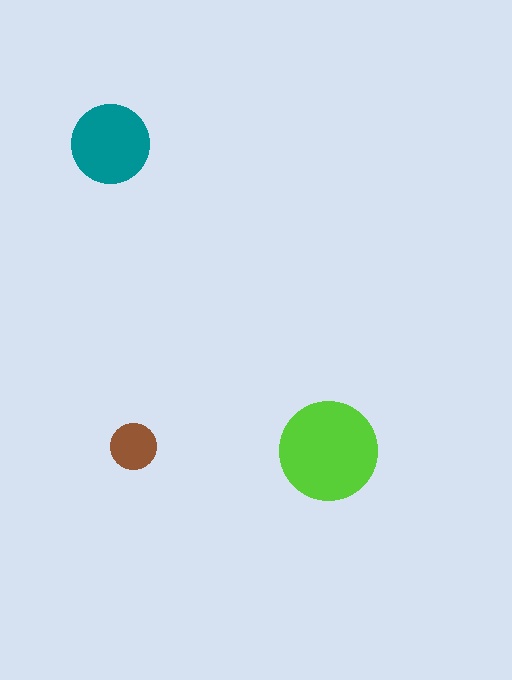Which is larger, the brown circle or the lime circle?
The lime one.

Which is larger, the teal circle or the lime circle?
The lime one.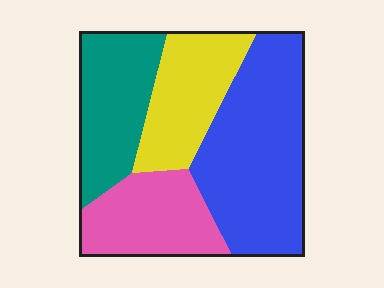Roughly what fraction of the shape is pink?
Pink covers around 20% of the shape.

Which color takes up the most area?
Blue, at roughly 40%.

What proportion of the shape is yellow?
Yellow takes up less than a quarter of the shape.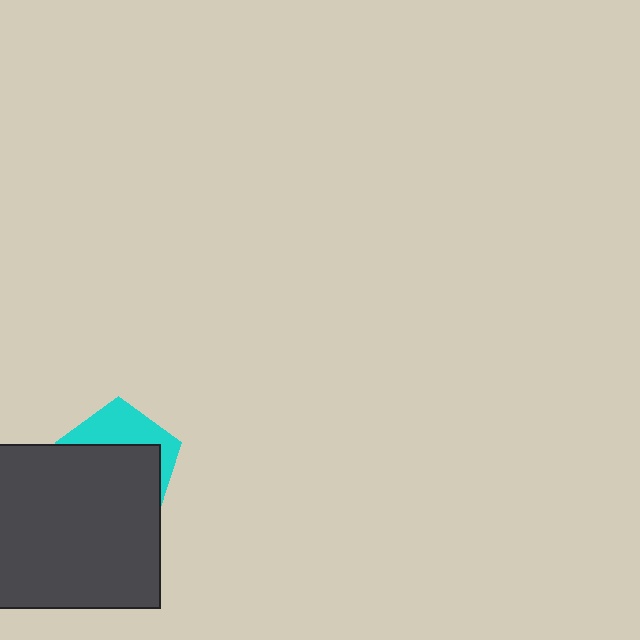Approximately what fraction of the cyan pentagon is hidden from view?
Roughly 65% of the cyan pentagon is hidden behind the dark gray square.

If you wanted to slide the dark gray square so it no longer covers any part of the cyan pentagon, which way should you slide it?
Slide it down — that is the most direct way to separate the two shapes.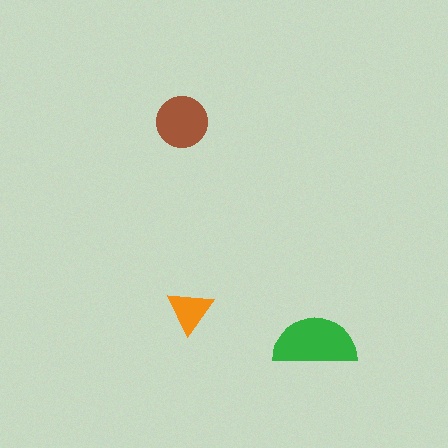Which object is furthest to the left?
The brown circle is leftmost.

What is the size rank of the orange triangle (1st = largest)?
3rd.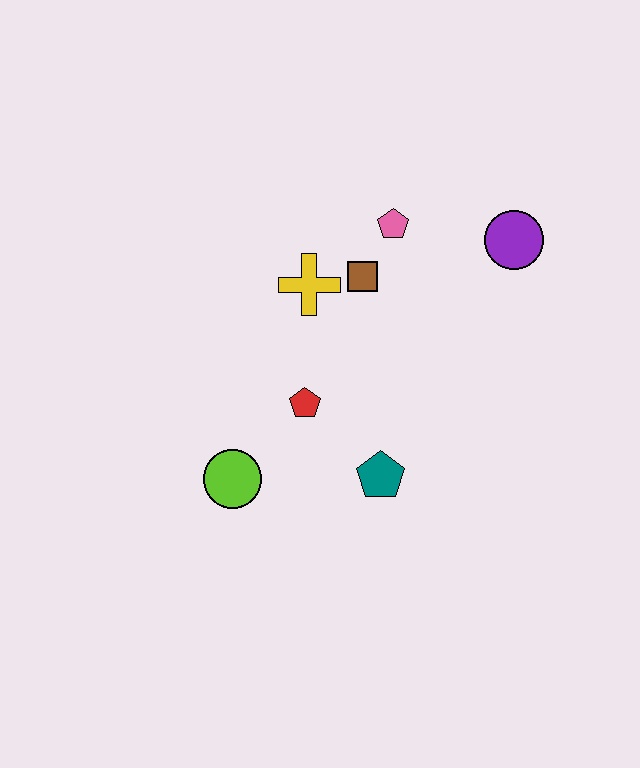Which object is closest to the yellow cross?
The brown square is closest to the yellow cross.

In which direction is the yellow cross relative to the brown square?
The yellow cross is to the left of the brown square.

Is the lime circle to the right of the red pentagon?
No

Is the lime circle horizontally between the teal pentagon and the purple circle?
No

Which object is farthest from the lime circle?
The purple circle is farthest from the lime circle.